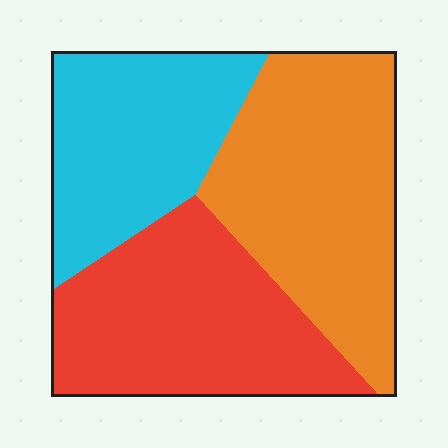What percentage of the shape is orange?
Orange takes up about three eighths (3/8) of the shape.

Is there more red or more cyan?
Red.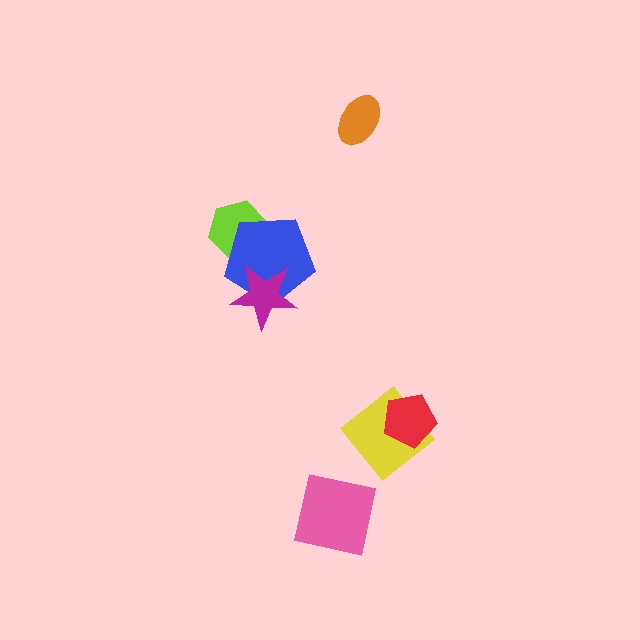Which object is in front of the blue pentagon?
The magenta star is in front of the blue pentagon.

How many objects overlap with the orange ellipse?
0 objects overlap with the orange ellipse.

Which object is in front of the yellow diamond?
The red pentagon is in front of the yellow diamond.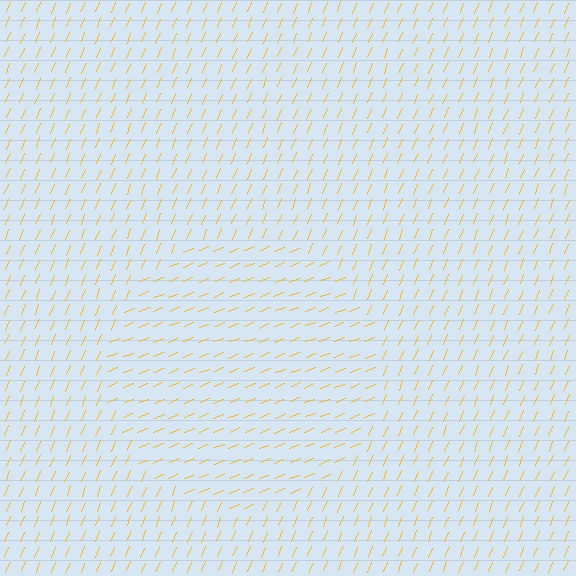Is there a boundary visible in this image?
Yes, there is a texture boundary formed by a change in line orientation.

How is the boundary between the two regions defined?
The boundary is defined purely by a change in line orientation (approximately 45 degrees difference). All lines are the same color and thickness.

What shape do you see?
I see a circle.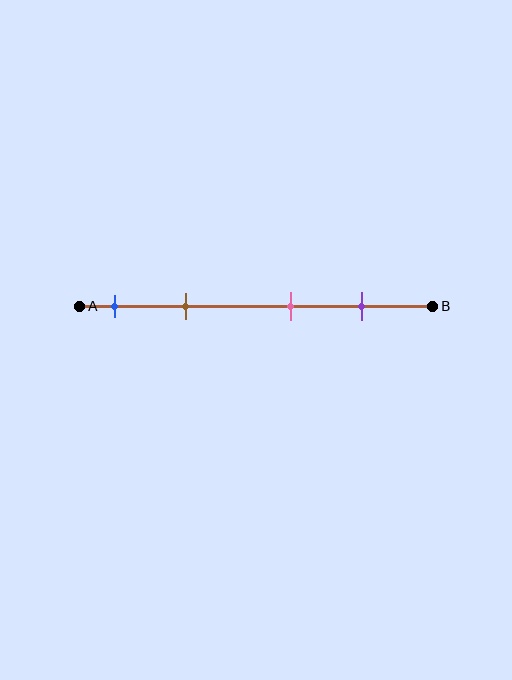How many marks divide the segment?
There are 4 marks dividing the segment.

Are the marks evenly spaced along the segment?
No, the marks are not evenly spaced.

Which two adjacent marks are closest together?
The blue and brown marks are the closest adjacent pair.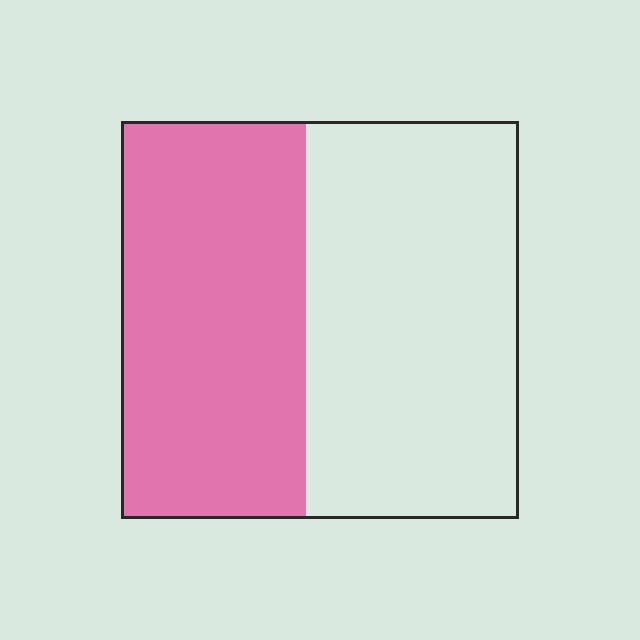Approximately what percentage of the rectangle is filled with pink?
Approximately 45%.